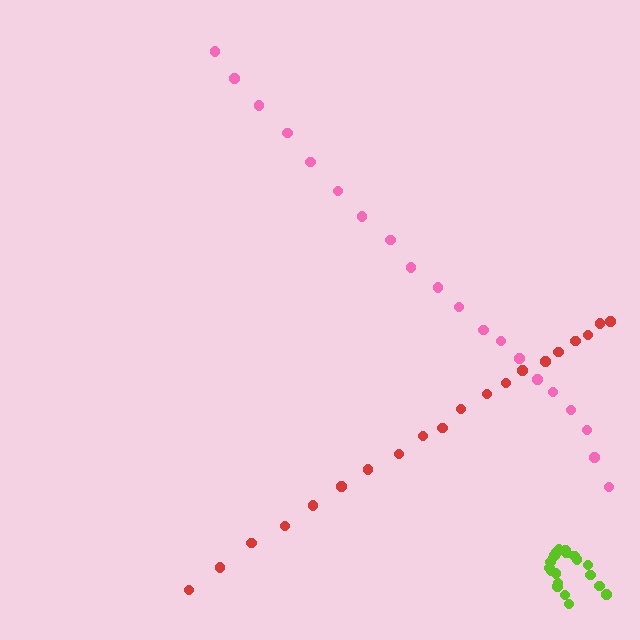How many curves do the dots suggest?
There are 3 distinct paths.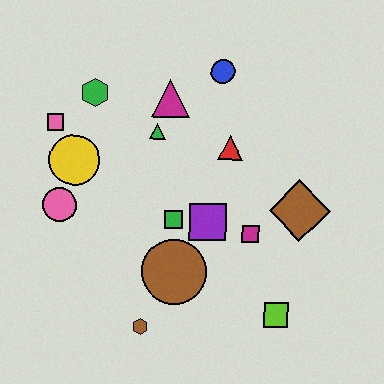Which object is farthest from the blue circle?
The brown hexagon is farthest from the blue circle.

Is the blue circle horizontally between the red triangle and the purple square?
Yes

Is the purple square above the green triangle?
No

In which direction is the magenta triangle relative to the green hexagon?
The magenta triangle is to the right of the green hexagon.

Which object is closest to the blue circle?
The magenta triangle is closest to the blue circle.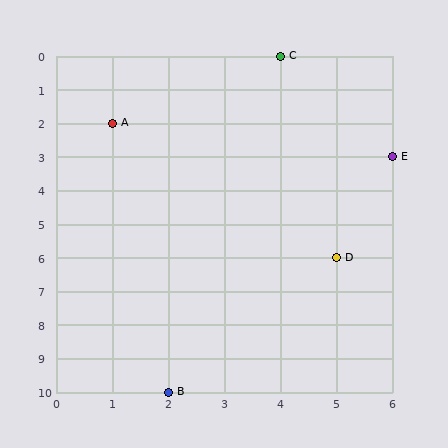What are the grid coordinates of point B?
Point B is at grid coordinates (2, 10).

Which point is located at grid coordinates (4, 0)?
Point C is at (4, 0).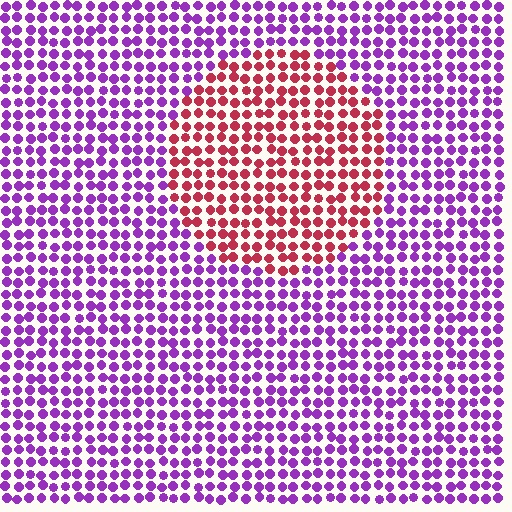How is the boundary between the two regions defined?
The boundary is defined purely by a slight shift in hue (about 64 degrees). Spacing, size, and orientation are identical on both sides.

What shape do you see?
I see a circle.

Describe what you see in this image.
The image is filled with small purple elements in a uniform arrangement. A circle-shaped region is visible where the elements are tinted to a slightly different hue, forming a subtle color boundary.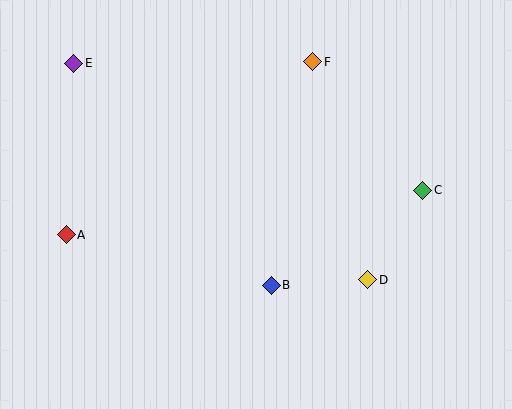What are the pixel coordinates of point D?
Point D is at (368, 280).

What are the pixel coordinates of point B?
Point B is at (271, 285).